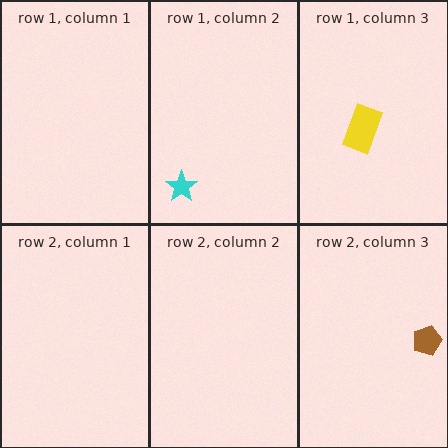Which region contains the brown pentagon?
The row 2, column 3 region.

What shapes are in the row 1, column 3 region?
The yellow rectangle.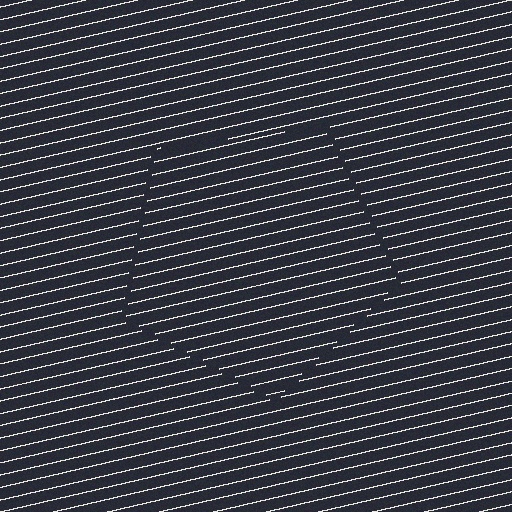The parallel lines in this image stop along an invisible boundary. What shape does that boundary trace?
An illusory pentagon. The interior of the shape contains the same grating, shifted by half a period — the contour is defined by the phase discontinuity where line-ends from the inner and outer gratings abut.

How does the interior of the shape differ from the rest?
The interior of the shape contains the same grating, shifted by half a period — the contour is defined by the phase discontinuity where line-ends from the inner and outer gratings abut.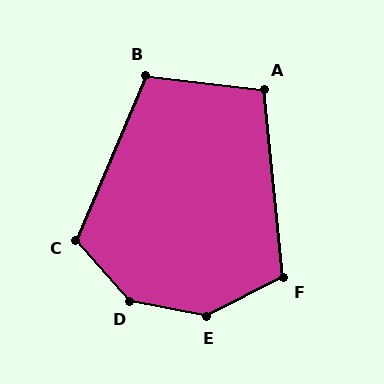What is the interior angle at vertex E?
Approximately 142 degrees (obtuse).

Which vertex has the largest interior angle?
D, at approximately 143 degrees.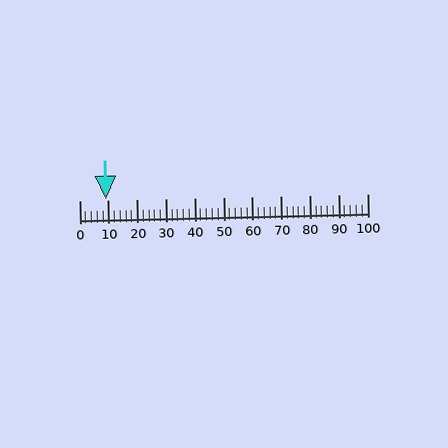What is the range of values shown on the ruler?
The ruler shows values from 0 to 100.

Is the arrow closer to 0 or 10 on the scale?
The arrow is closer to 10.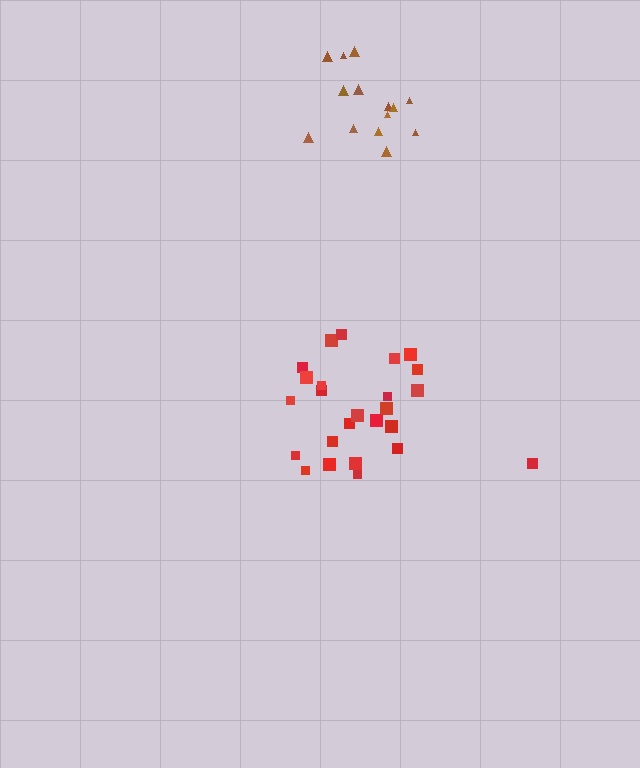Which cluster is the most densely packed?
Brown.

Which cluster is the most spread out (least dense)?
Red.